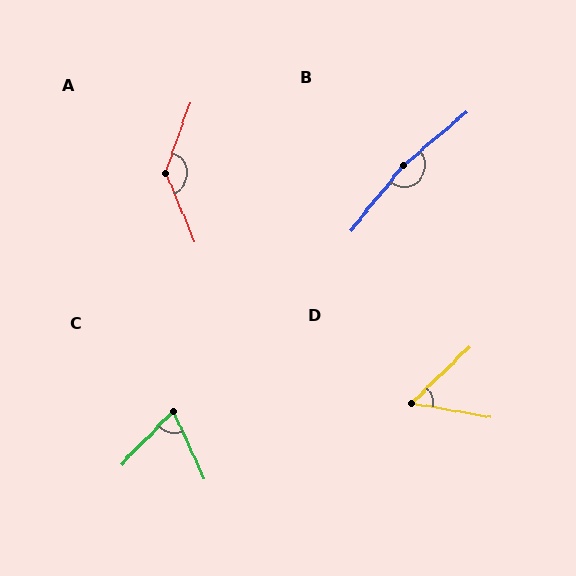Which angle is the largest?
B, at approximately 169 degrees.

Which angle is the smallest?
D, at approximately 54 degrees.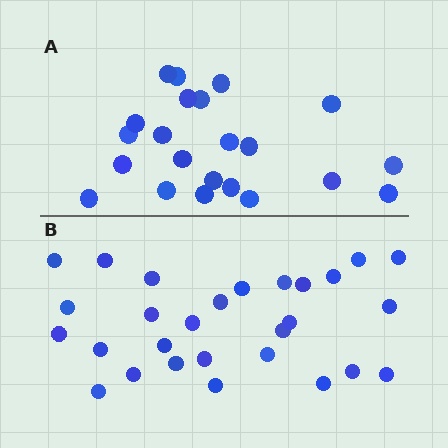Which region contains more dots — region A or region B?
Region B (the bottom region) has more dots.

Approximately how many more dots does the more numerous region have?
Region B has about 6 more dots than region A.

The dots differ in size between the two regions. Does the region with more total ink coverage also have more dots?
No. Region A has more total ink coverage because its dots are larger, but region B actually contains more individual dots. Total area can be misleading — the number of items is what matters here.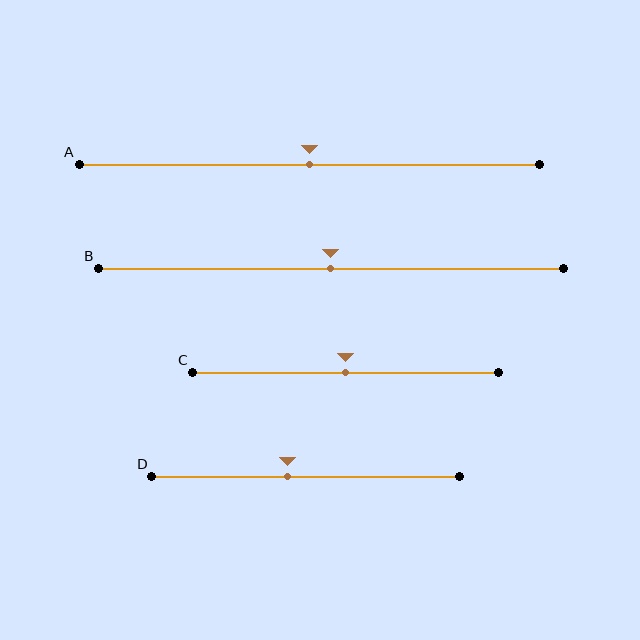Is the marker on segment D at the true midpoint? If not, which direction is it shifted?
No, the marker on segment D is shifted to the left by about 6% of the segment length.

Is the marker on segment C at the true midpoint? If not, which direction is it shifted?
Yes, the marker on segment C is at the true midpoint.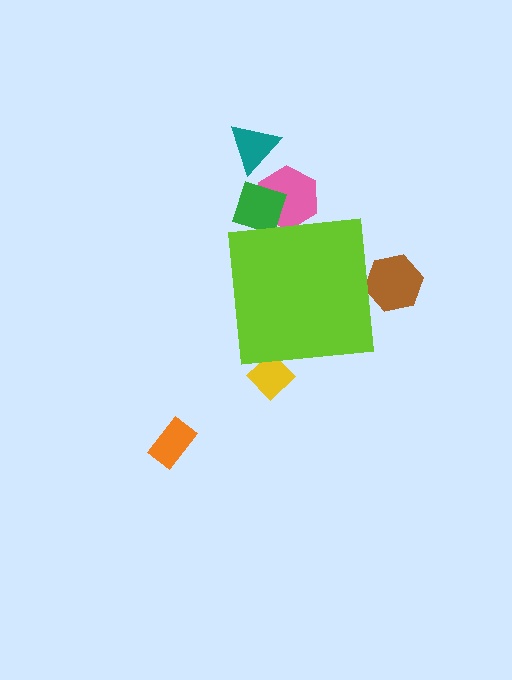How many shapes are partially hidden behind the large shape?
4 shapes are partially hidden.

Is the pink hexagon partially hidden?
Yes, the pink hexagon is partially hidden behind the lime square.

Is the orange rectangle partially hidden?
No, the orange rectangle is fully visible.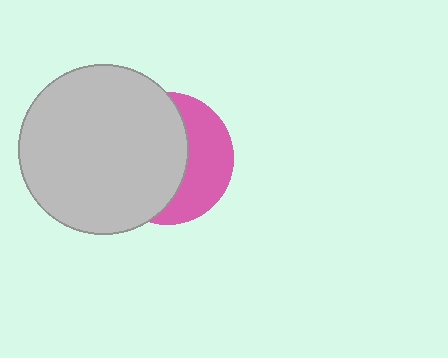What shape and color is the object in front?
The object in front is a light gray circle.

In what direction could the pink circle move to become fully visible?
The pink circle could move right. That would shift it out from behind the light gray circle entirely.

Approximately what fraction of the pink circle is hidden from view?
Roughly 61% of the pink circle is hidden behind the light gray circle.